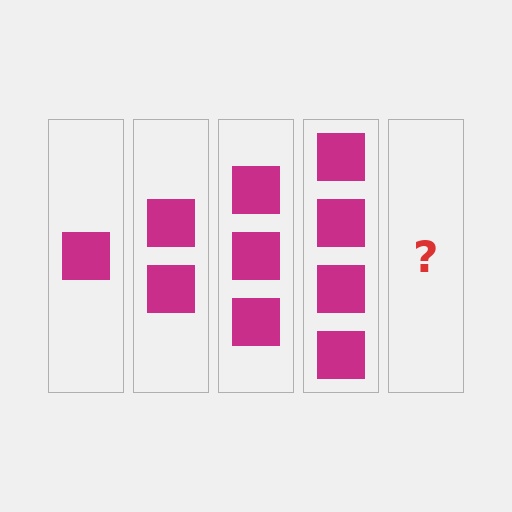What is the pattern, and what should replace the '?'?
The pattern is that each step adds one more square. The '?' should be 5 squares.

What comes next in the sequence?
The next element should be 5 squares.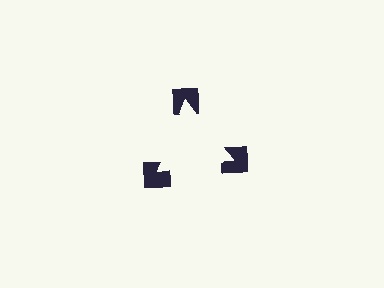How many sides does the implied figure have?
3 sides.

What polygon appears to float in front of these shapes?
An illusory triangle — its edges are inferred from the aligned wedge cuts in the notched squares, not physically drawn.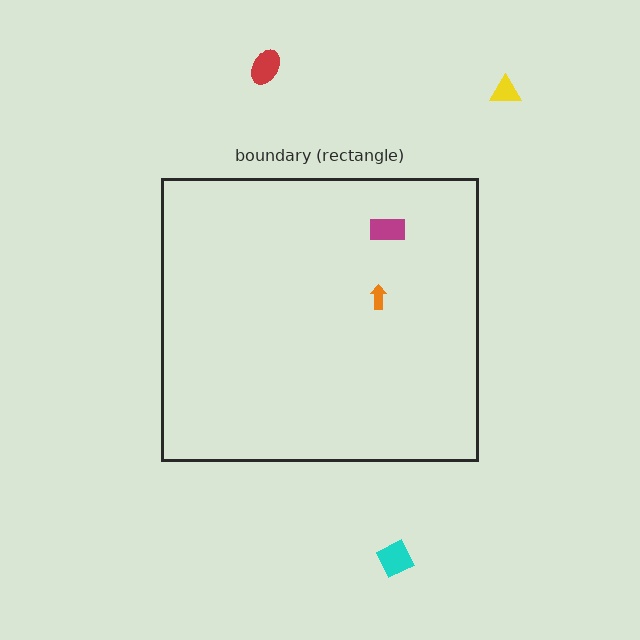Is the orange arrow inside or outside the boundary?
Inside.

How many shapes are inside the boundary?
2 inside, 3 outside.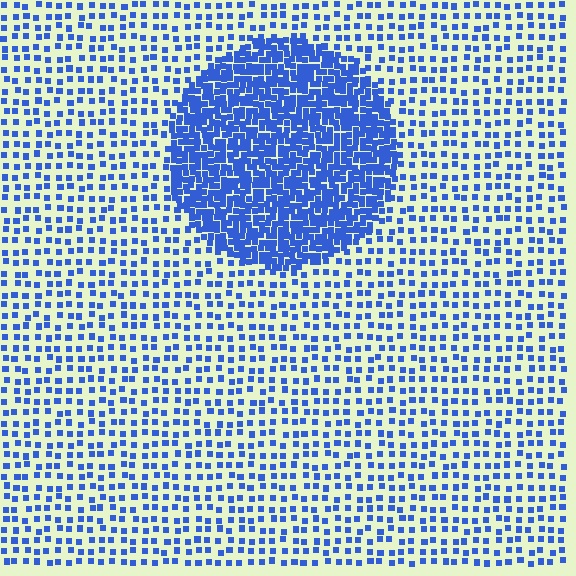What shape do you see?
I see a circle.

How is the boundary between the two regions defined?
The boundary is defined by a change in element density (approximately 2.9x ratio). All elements are the same color, size, and shape.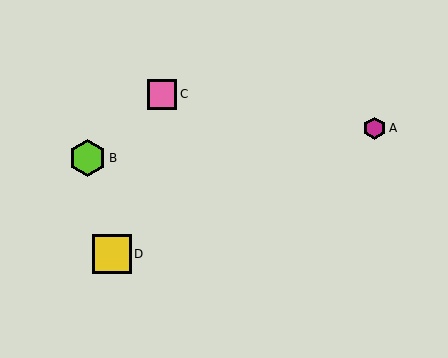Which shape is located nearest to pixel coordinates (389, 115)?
The magenta hexagon (labeled A) at (375, 128) is nearest to that location.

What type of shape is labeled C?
Shape C is a pink square.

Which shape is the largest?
The yellow square (labeled D) is the largest.